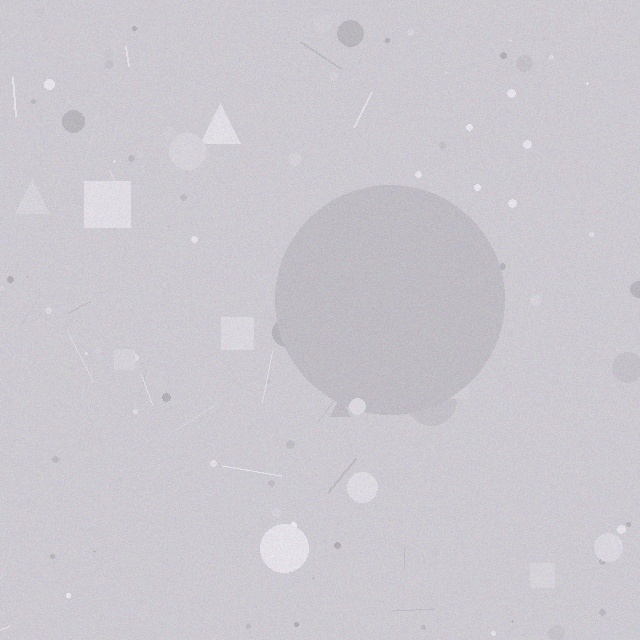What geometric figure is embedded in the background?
A circle is embedded in the background.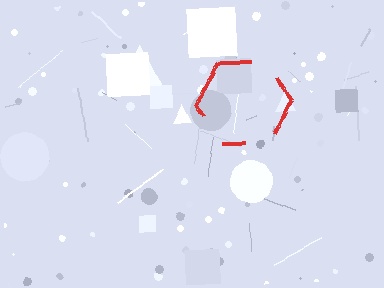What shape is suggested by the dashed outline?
The dashed outline suggests a hexagon.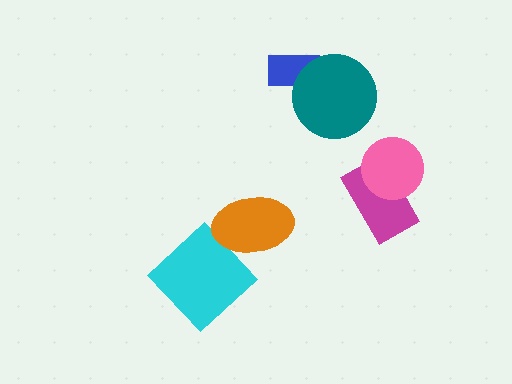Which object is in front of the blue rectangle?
The teal circle is in front of the blue rectangle.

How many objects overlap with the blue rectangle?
1 object overlaps with the blue rectangle.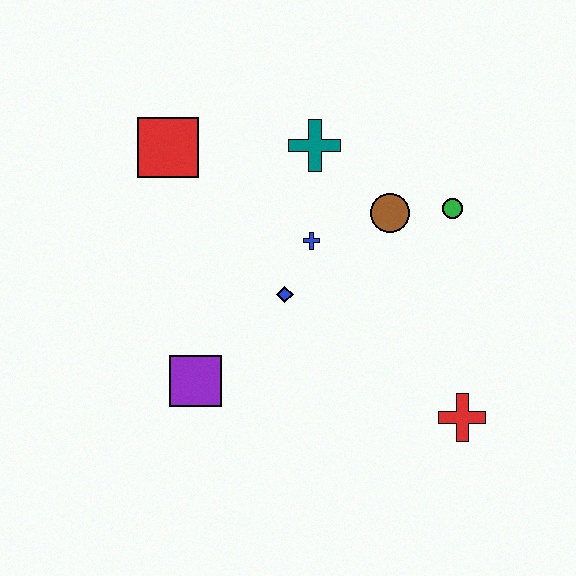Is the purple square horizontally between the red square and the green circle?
Yes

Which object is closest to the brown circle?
The green circle is closest to the brown circle.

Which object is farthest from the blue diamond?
The red cross is farthest from the blue diamond.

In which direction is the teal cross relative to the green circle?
The teal cross is to the left of the green circle.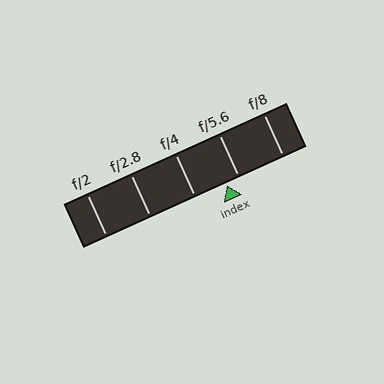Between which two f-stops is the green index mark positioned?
The index mark is between f/4 and f/5.6.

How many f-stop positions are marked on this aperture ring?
There are 5 f-stop positions marked.